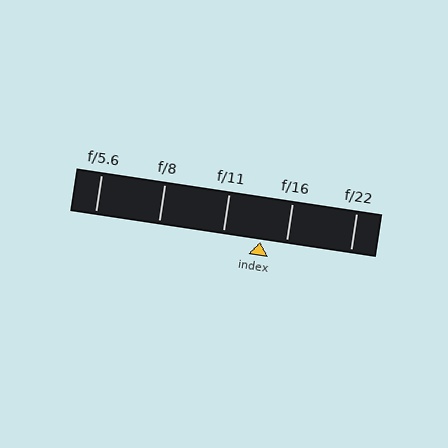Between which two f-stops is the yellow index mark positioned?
The index mark is between f/11 and f/16.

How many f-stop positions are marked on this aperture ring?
There are 5 f-stop positions marked.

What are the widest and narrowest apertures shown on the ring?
The widest aperture shown is f/5.6 and the narrowest is f/22.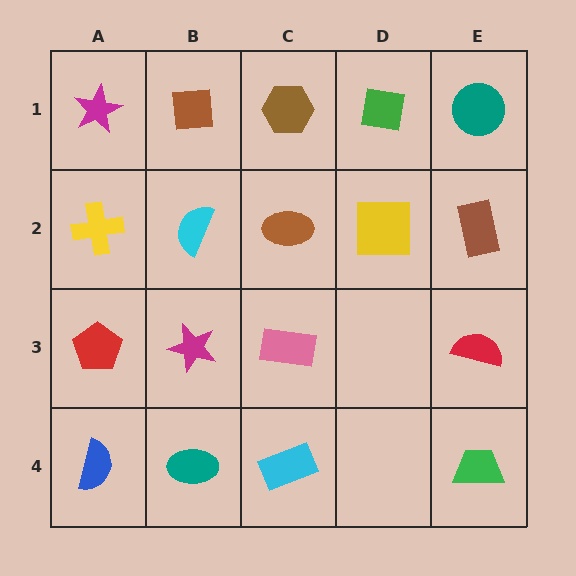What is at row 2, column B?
A cyan semicircle.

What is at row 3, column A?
A red pentagon.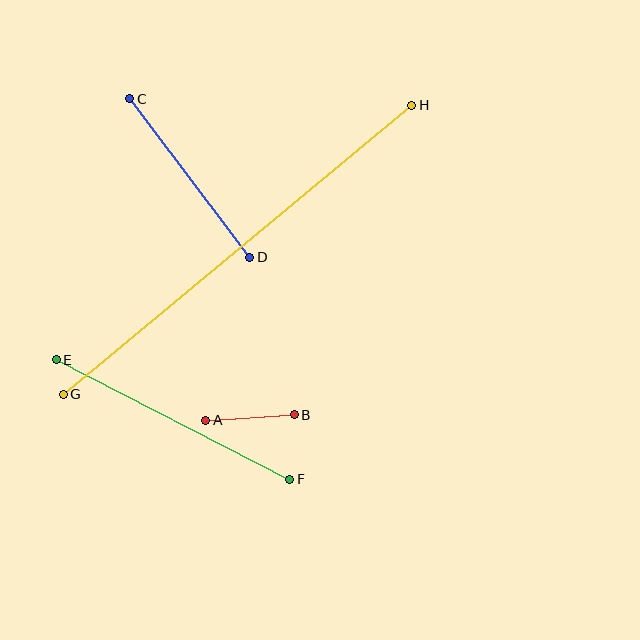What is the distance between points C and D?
The distance is approximately 199 pixels.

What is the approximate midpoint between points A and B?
The midpoint is at approximately (250, 417) pixels.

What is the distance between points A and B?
The distance is approximately 89 pixels.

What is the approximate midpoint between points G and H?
The midpoint is at approximately (237, 250) pixels.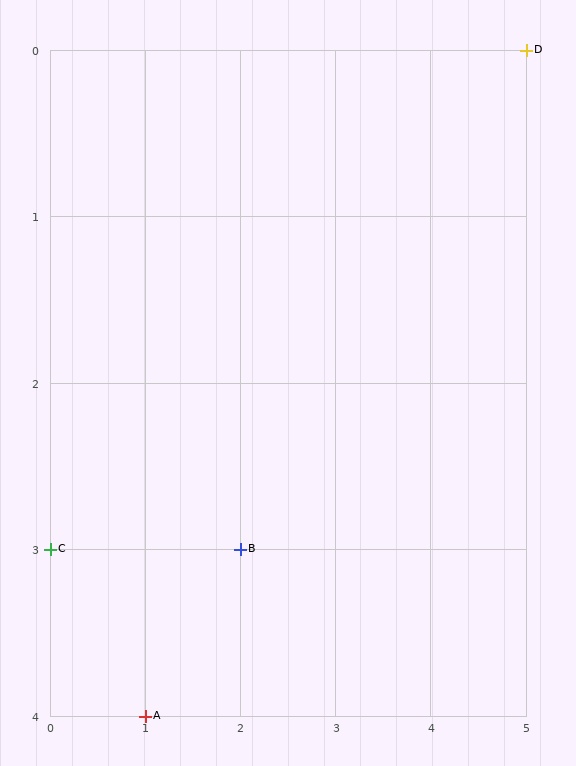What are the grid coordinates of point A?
Point A is at grid coordinates (1, 4).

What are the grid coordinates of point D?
Point D is at grid coordinates (5, 0).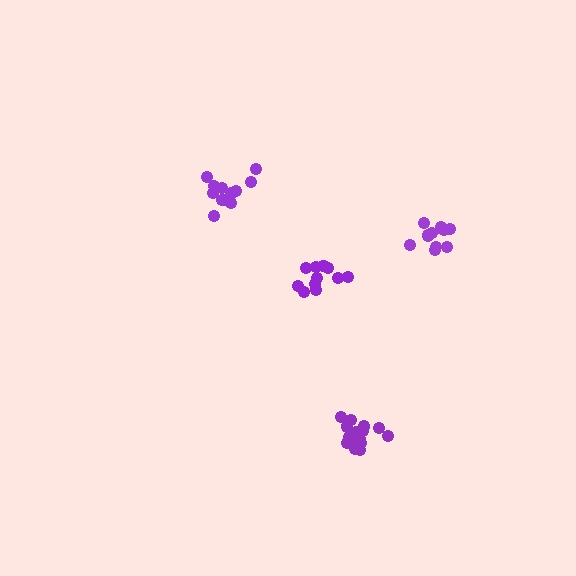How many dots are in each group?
Group 1: 11 dots, Group 2: 12 dots, Group 3: 15 dots, Group 4: 12 dots (50 total).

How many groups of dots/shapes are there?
There are 4 groups.